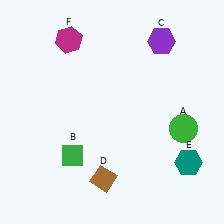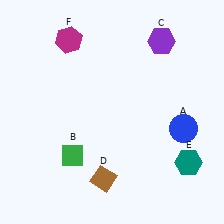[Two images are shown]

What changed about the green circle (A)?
In Image 1, A is green. In Image 2, it changed to blue.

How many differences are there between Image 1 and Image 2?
There is 1 difference between the two images.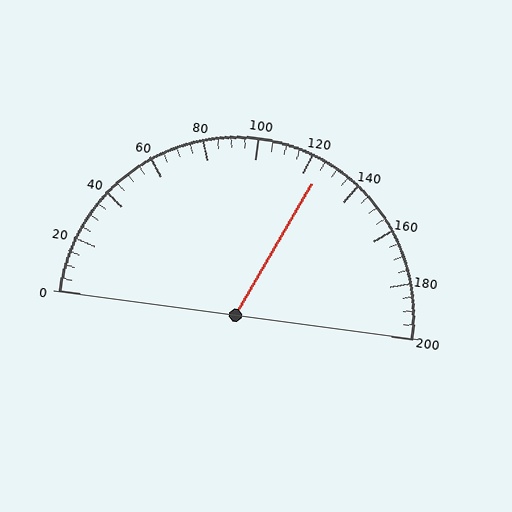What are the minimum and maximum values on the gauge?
The gauge ranges from 0 to 200.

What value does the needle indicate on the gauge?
The needle indicates approximately 125.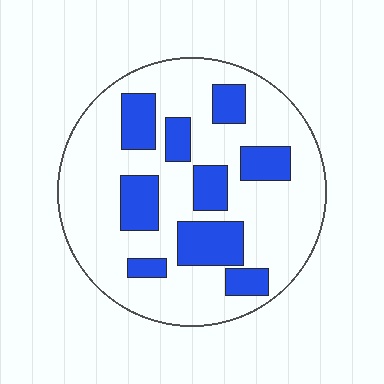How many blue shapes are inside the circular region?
9.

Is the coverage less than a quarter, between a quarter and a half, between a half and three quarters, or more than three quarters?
Between a quarter and a half.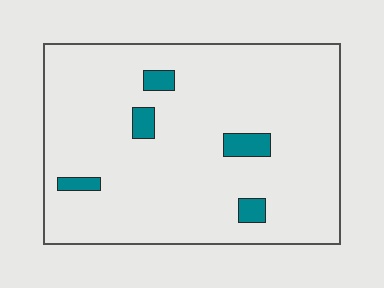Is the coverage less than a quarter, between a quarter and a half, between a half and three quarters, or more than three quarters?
Less than a quarter.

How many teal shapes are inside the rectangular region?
5.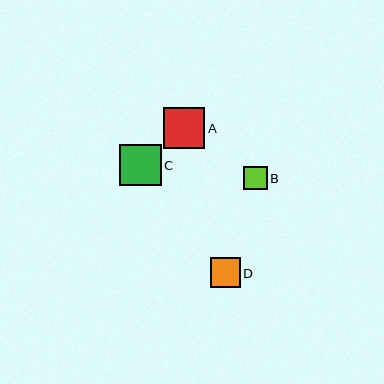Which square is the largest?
Square C is the largest with a size of approximately 42 pixels.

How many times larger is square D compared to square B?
Square D is approximately 1.3 times the size of square B.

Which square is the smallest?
Square B is the smallest with a size of approximately 24 pixels.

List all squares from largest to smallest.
From largest to smallest: C, A, D, B.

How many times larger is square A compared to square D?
Square A is approximately 1.4 times the size of square D.